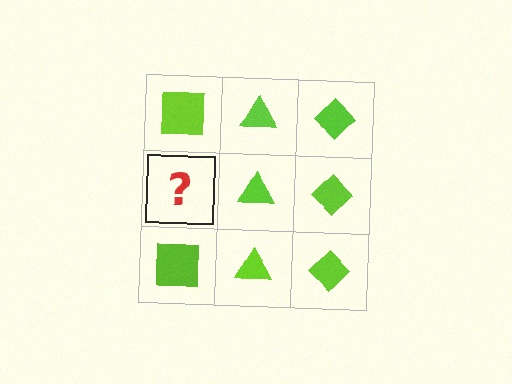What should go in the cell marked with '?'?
The missing cell should contain a lime square.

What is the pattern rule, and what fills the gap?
The rule is that each column has a consistent shape. The gap should be filled with a lime square.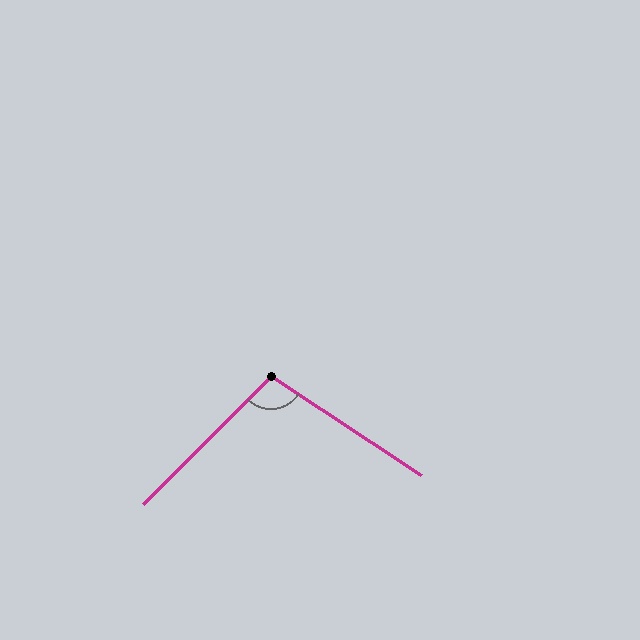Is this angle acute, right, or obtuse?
It is obtuse.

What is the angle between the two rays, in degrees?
Approximately 101 degrees.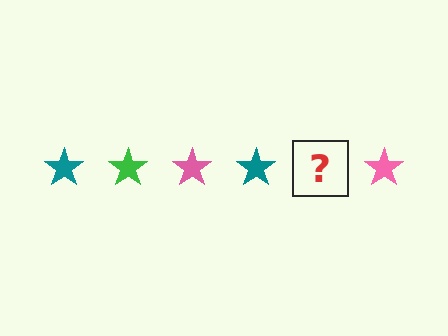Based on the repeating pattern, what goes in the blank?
The blank should be a green star.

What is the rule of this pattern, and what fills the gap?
The rule is that the pattern cycles through teal, green, pink stars. The gap should be filled with a green star.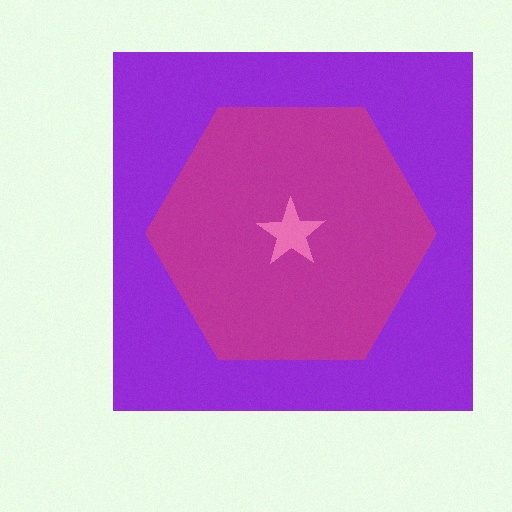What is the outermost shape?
The purple square.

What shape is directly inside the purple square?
The magenta hexagon.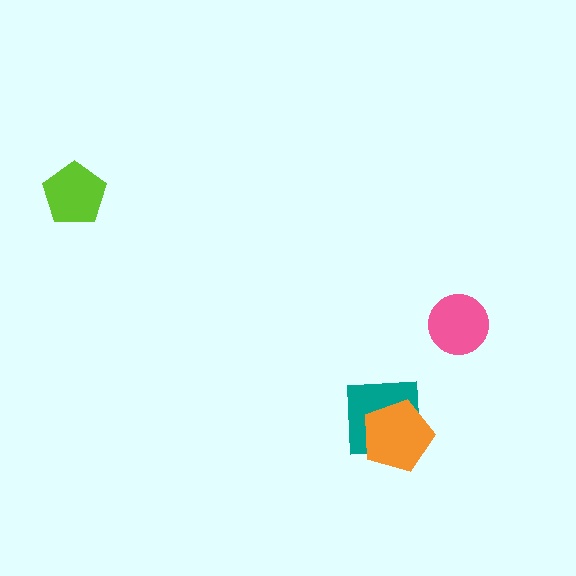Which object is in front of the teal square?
The orange pentagon is in front of the teal square.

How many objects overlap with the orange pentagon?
1 object overlaps with the orange pentagon.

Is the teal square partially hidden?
Yes, it is partially covered by another shape.